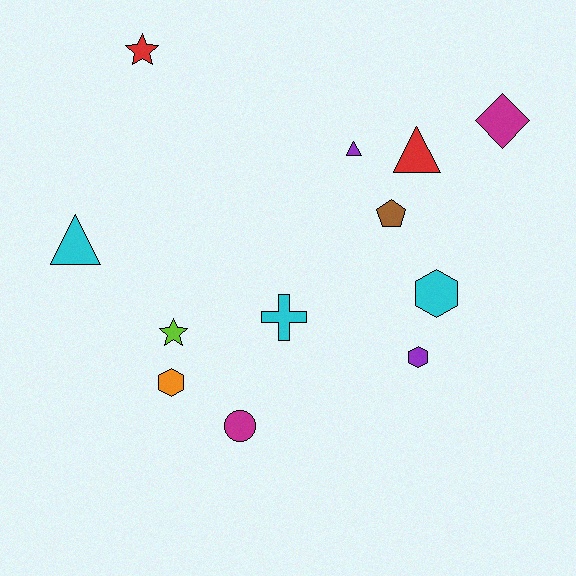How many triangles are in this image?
There are 3 triangles.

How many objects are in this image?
There are 12 objects.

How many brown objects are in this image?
There is 1 brown object.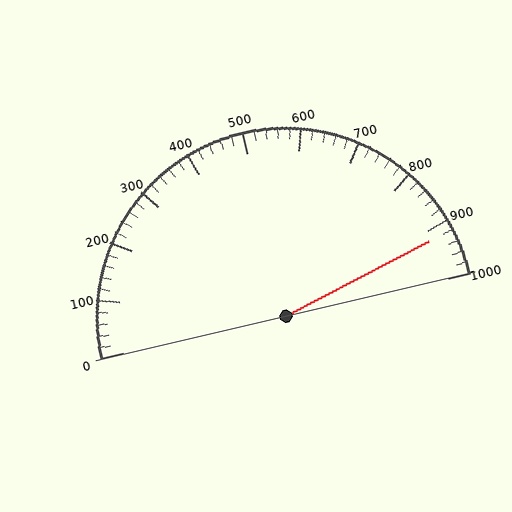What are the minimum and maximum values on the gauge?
The gauge ranges from 0 to 1000.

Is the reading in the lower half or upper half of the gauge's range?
The reading is in the upper half of the range (0 to 1000).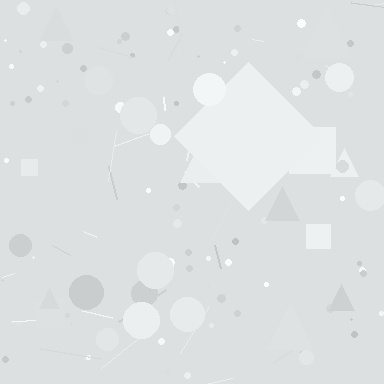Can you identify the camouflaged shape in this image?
The camouflaged shape is a diamond.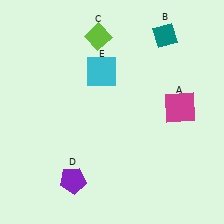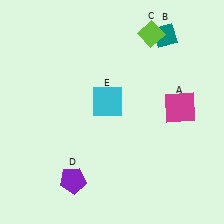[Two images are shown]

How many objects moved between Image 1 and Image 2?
2 objects moved between the two images.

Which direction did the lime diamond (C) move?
The lime diamond (C) moved right.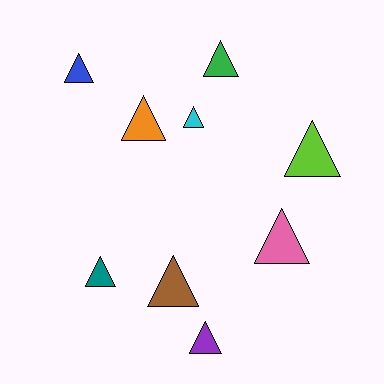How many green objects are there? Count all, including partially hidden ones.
There is 1 green object.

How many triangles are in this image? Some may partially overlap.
There are 9 triangles.